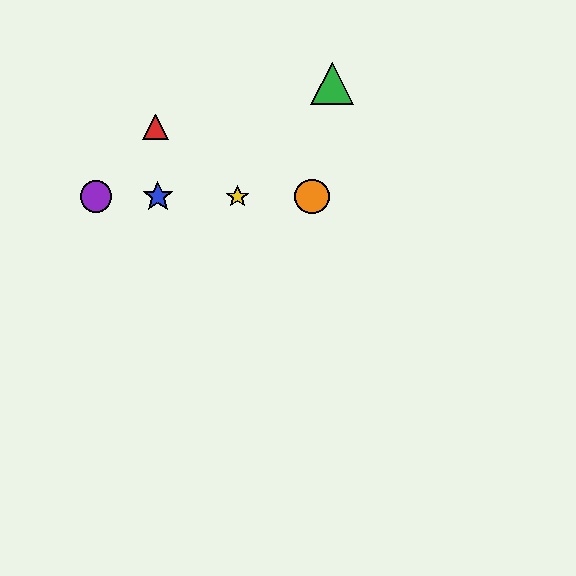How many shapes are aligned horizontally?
4 shapes (the blue star, the yellow star, the purple circle, the orange circle) are aligned horizontally.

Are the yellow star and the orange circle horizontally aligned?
Yes, both are at y≈197.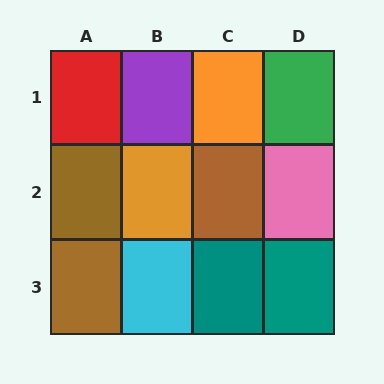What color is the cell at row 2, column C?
Brown.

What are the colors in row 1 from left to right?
Red, purple, orange, green.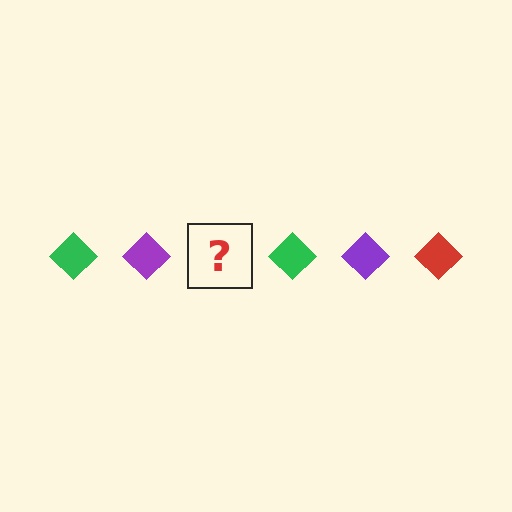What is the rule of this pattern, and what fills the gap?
The rule is that the pattern cycles through green, purple, red diamonds. The gap should be filled with a red diamond.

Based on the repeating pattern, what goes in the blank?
The blank should be a red diamond.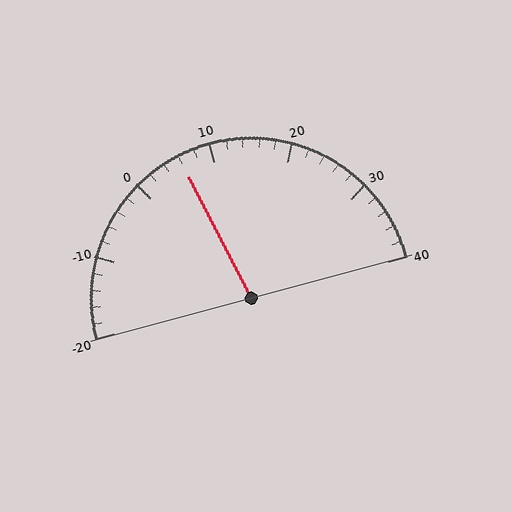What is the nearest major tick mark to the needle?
The nearest major tick mark is 10.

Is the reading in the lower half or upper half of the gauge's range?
The reading is in the lower half of the range (-20 to 40).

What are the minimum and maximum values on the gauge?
The gauge ranges from -20 to 40.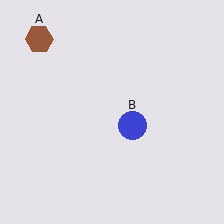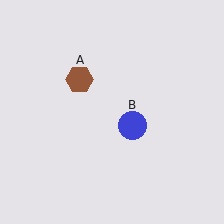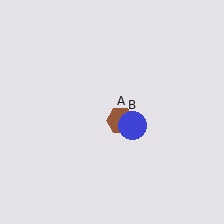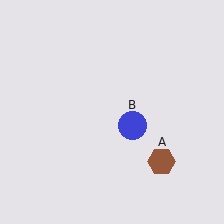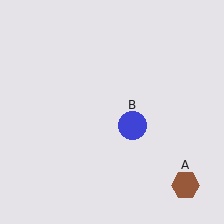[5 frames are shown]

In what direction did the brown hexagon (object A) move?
The brown hexagon (object A) moved down and to the right.